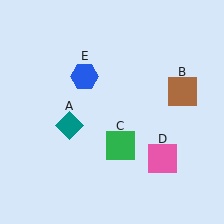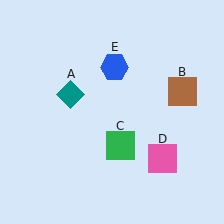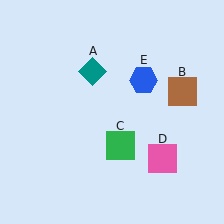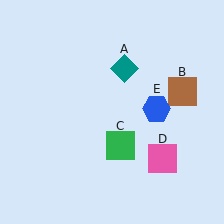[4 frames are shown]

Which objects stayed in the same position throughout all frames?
Brown square (object B) and green square (object C) and pink square (object D) remained stationary.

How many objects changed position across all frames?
2 objects changed position: teal diamond (object A), blue hexagon (object E).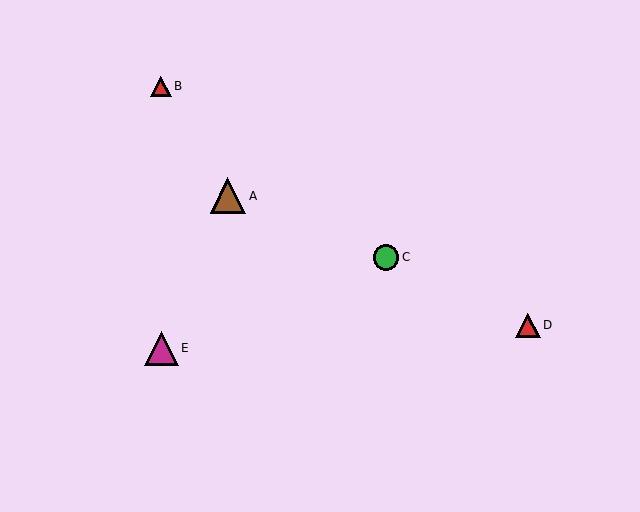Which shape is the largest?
The brown triangle (labeled A) is the largest.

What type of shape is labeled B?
Shape B is a red triangle.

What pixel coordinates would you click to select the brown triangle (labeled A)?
Click at (228, 196) to select the brown triangle A.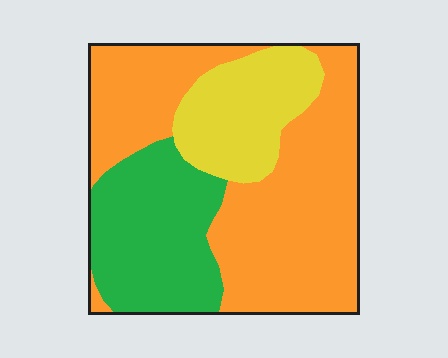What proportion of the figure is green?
Green takes up about one quarter (1/4) of the figure.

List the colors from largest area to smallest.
From largest to smallest: orange, green, yellow.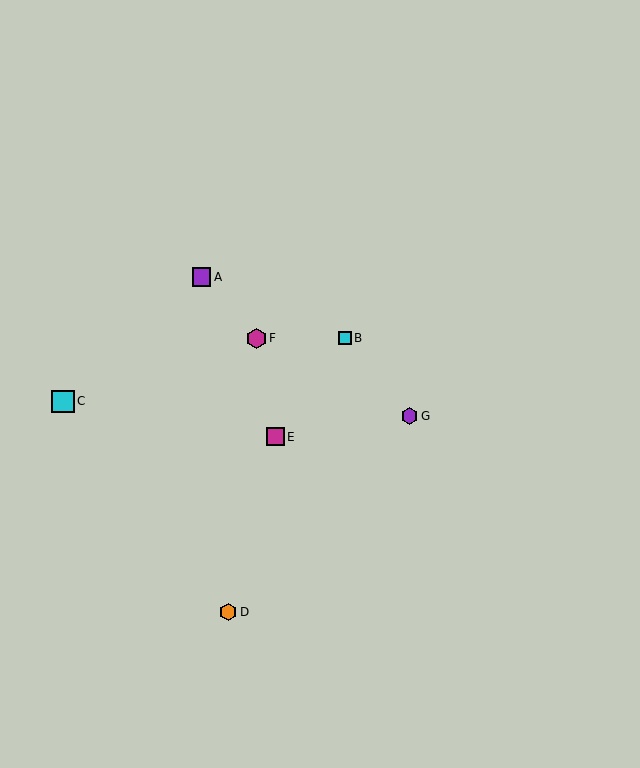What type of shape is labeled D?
Shape D is an orange hexagon.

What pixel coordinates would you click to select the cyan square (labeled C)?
Click at (63, 401) to select the cyan square C.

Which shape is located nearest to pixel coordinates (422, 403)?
The purple hexagon (labeled G) at (410, 416) is nearest to that location.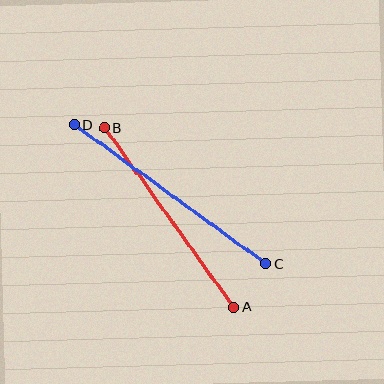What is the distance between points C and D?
The distance is approximately 236 pixels.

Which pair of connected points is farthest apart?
Points C and D are farthest apart.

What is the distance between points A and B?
The distance is approximately 221 pixels.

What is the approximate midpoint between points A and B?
The midpoint is at approximately (169, 218) pixels.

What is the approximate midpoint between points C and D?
The midpoint is at approximately (170, 194) pixels.